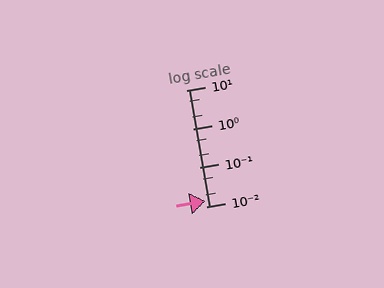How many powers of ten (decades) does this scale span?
The scale spans 3 decades, from 0.01 to 10.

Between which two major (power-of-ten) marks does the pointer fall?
The pointer is between 0.01 and 0.1.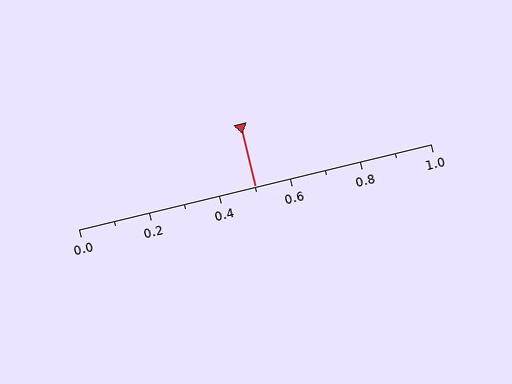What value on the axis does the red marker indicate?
The marker indicates approximately 0.5.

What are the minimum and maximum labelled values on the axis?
The axis runs from 0.0 to 1.0.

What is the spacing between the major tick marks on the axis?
The major ticks are spaced 0.2 apart.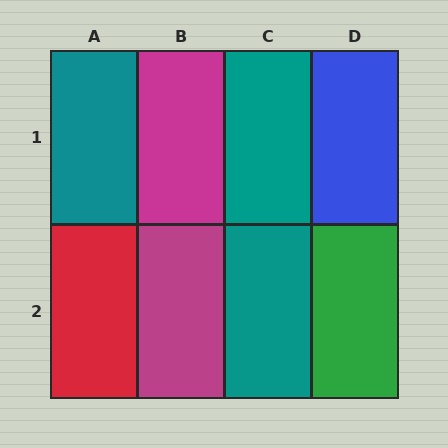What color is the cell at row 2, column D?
Green.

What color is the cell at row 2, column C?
Teal.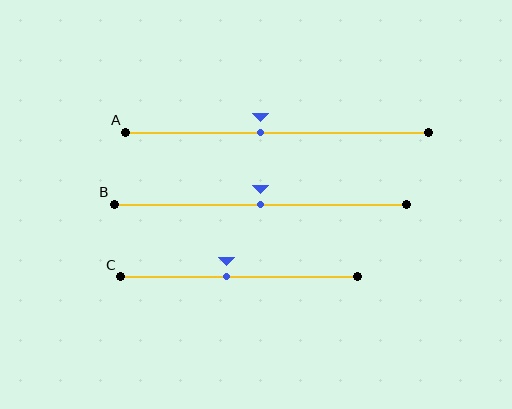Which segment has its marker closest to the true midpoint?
Segment B has its marker closest to the true midpoint.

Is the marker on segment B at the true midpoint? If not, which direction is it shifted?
Yes, the marker on segment B is at the true midpoint.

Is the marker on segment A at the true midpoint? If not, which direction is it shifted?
No, the marker on segment A is shifted to the left by about 5% of the segment length.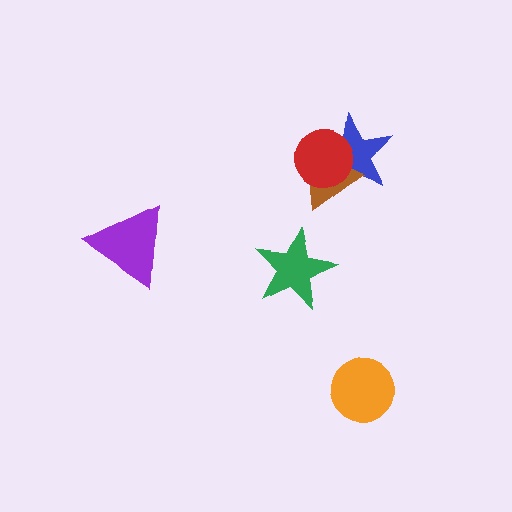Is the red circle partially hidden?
No, no other shape covers it.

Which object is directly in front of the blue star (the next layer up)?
The brown triangle is directly in front of the blue star.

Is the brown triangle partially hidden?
Yes, it is partially covered by another shape.